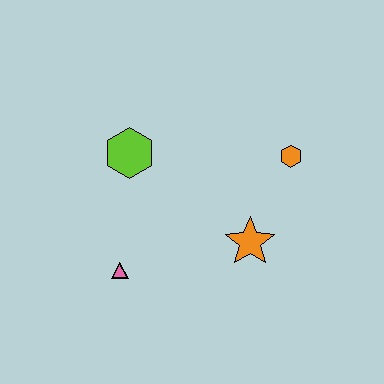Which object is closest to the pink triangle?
The lime hexagon is closest to the pink triangle.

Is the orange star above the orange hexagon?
No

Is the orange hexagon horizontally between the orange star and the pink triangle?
No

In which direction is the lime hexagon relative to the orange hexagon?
The lime hexagon is to the left of the orange hexagon.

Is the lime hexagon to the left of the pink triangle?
No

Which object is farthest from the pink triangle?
The orange hexagon is farthest from the pink triangle.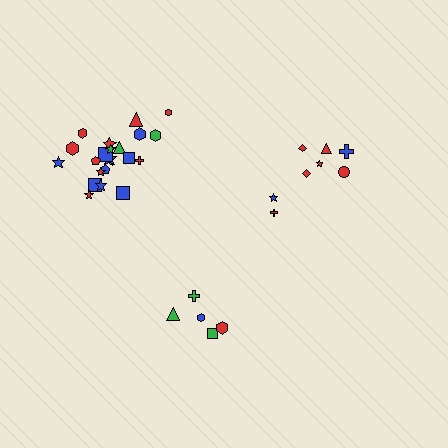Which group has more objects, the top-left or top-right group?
The top-left group.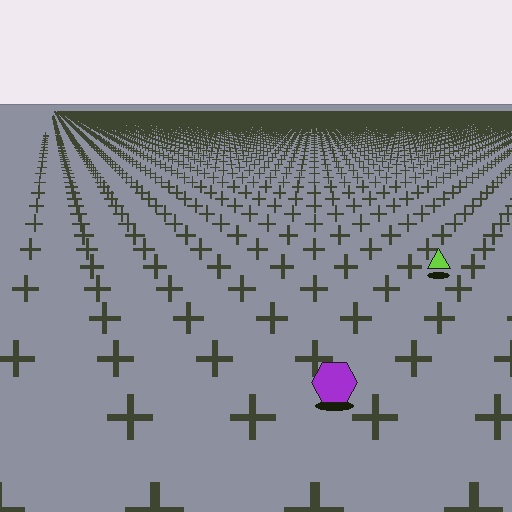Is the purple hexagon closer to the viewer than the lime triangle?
Yes. The purple hexagon is closer — you can tell from the texture gradient: the ground texture is coarser near it.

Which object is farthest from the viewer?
The lime triangle is farthest from the viewer. It appears smaller and the ground texture around it is denser.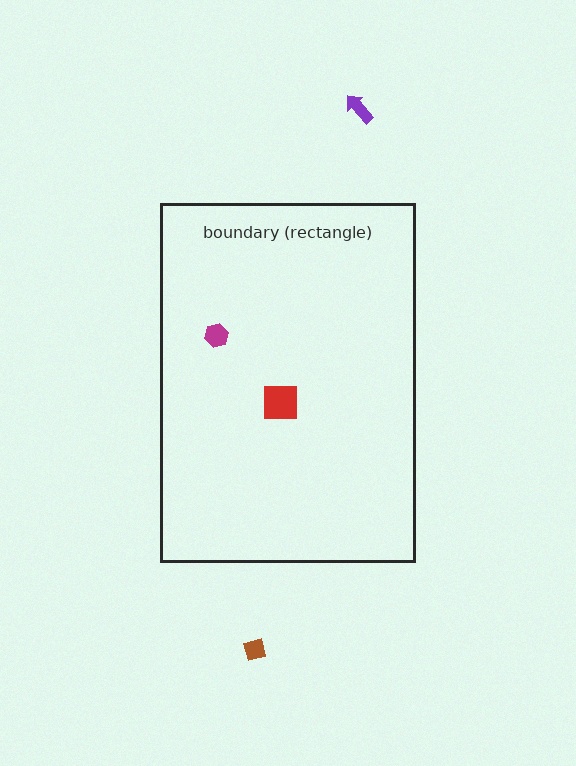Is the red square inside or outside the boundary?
Inside.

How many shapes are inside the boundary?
2 inside, 2 outside.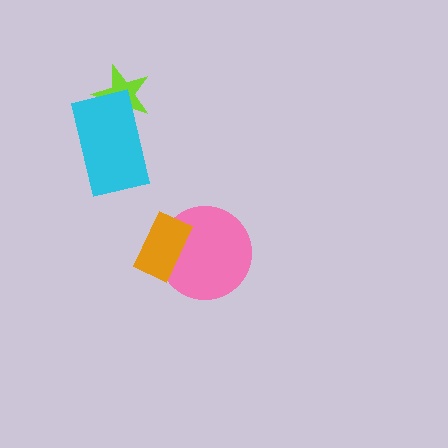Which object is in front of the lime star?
The cyan rectangle is in front of the lime star.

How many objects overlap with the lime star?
1 object overlaps with the lime star.